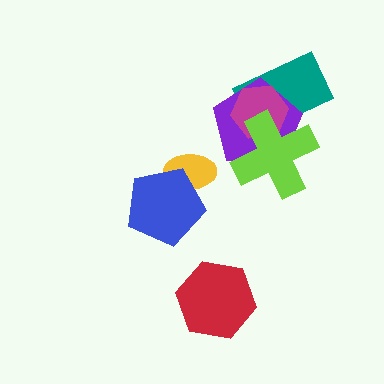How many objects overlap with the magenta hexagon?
3 objects overlap with the magenta hexagon.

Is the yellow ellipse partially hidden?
Yes, it is partially covered by another shape.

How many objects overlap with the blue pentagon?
1 object overlaps with the blue pentagon.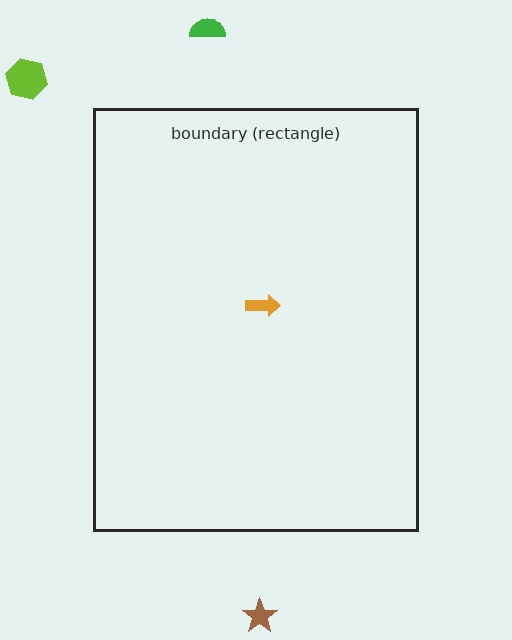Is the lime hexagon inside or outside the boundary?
Outside.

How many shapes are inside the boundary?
1 inside, 3 outside.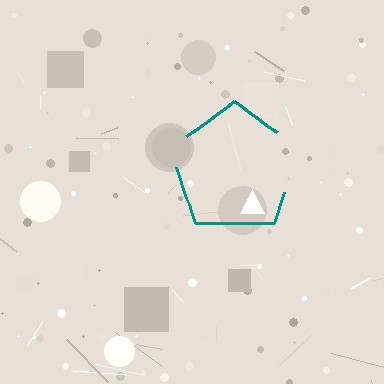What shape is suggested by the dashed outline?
The dashed outline suggests a pentagon.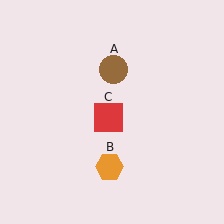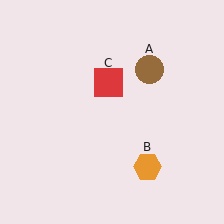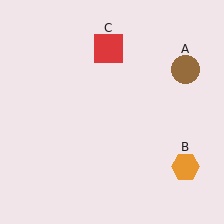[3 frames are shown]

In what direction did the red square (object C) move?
The red square (object C) moved up.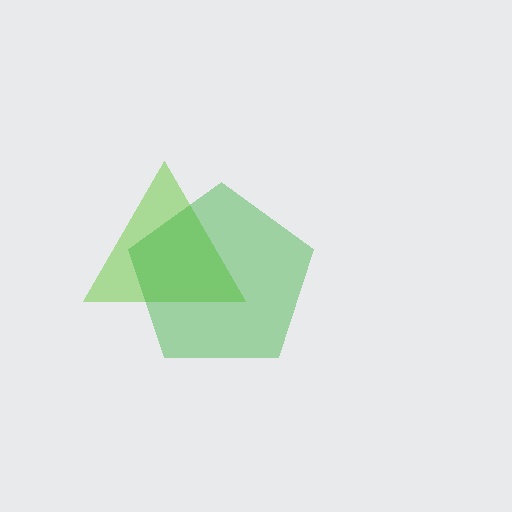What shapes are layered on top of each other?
The layered shapes are: a lime triangle, a green pentagon.